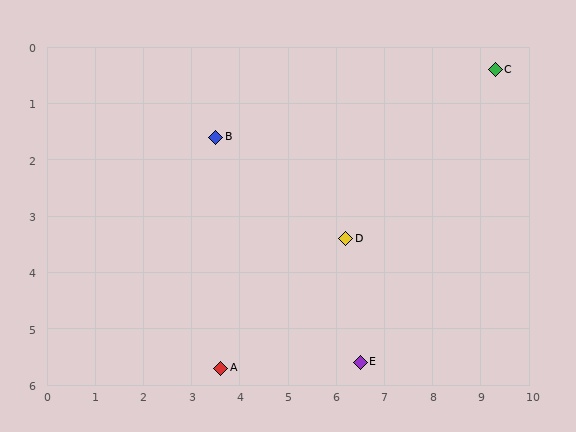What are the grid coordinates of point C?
Point C is at approximately (9.3, 0.4).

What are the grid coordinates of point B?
Point B is at approximately (3.5, 1.6).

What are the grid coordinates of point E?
Point E is at approximately (6.5, 5.6).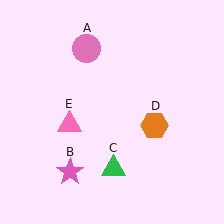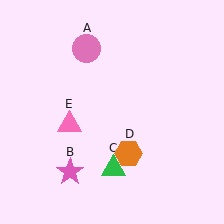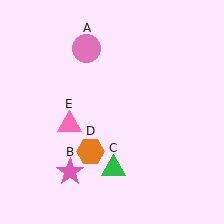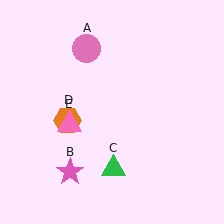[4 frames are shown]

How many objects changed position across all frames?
1 object changed position: orange hexagon (object D).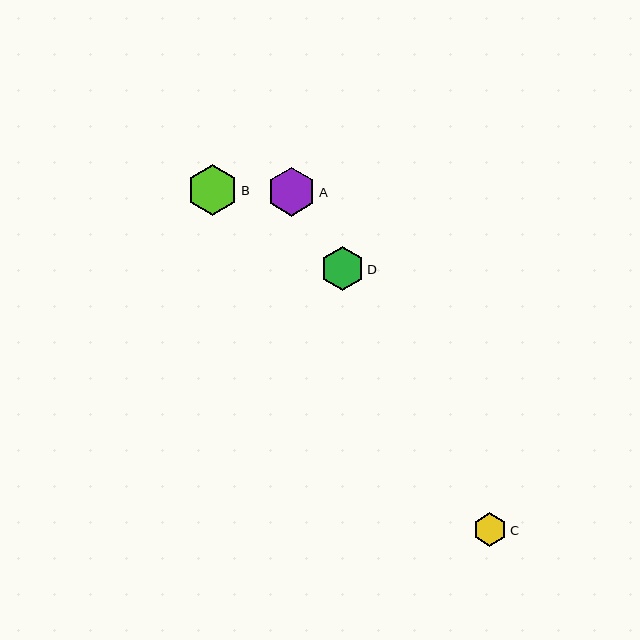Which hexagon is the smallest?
Hexagon C is the smallest with a size of approximately 33 pixels.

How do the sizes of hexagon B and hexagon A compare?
Hexagon B and hexagon A are approximately the same size.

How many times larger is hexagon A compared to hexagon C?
Hexagon A is approximately 1.5 times the size of hexagon C.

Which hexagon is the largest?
Hexagon B is the largest with a size of approximately 51 pixels.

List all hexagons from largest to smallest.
From largest to smallest: B, A, D, C.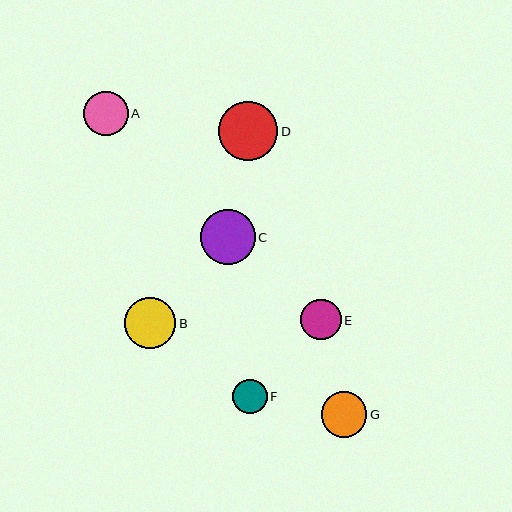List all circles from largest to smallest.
From largest to smallest: D, C, B, G, A, E, F.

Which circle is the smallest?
Circle F is the smallest with a size of approximately 34 pixels.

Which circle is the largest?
Circle D is the largest with a size of approximately 59 pixels.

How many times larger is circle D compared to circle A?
Circle D is approximately 1.3 times the size of circle A.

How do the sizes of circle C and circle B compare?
Circle C and circle B are approximately the same size.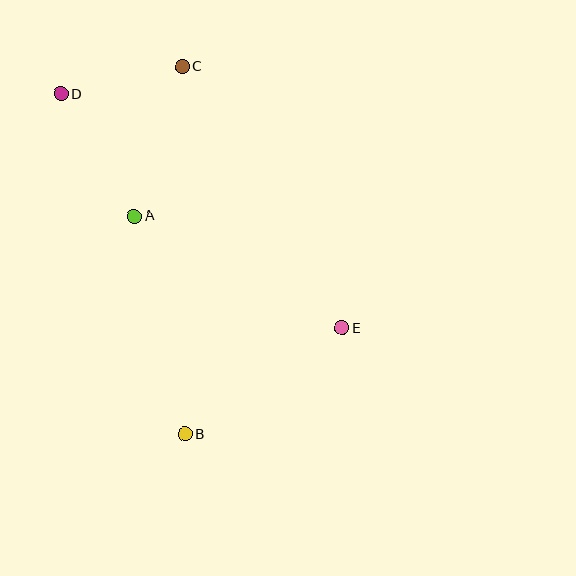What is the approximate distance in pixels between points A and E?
The distance between A and E is approximately 236 pixels.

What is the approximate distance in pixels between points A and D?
The distance between A and D is approximately 143 pixels.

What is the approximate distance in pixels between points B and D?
The distance between B and D is approximately 362 pixels.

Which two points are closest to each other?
Points C and D are closest to each other.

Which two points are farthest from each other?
Points B and C are farthest from each other.